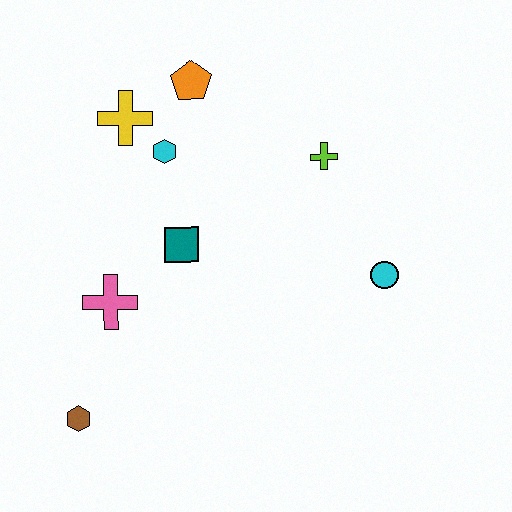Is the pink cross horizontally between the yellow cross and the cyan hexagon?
No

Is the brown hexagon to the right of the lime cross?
No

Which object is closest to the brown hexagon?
The pink cross is closest to the brown hexagon.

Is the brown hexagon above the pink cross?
No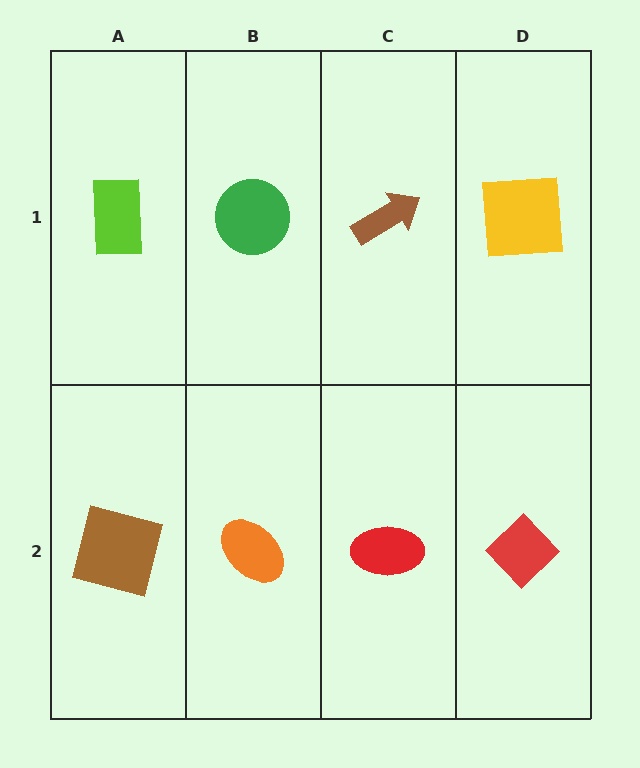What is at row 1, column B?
A green circle.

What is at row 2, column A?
A brown square.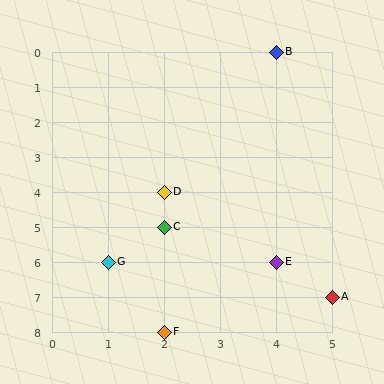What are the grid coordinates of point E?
Point E is at grid coordinates (4, 6).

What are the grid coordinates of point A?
Point A is at grid coordinates (5, 7).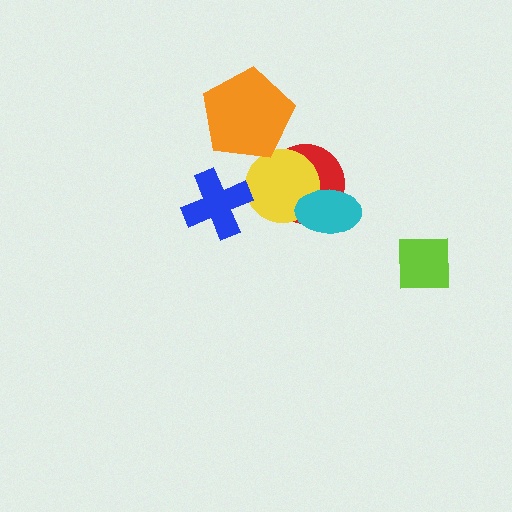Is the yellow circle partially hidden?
Yes, it is partially covered by another shape.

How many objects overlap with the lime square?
0 objects overlap with the lime square.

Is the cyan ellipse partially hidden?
No, no other shape covers it.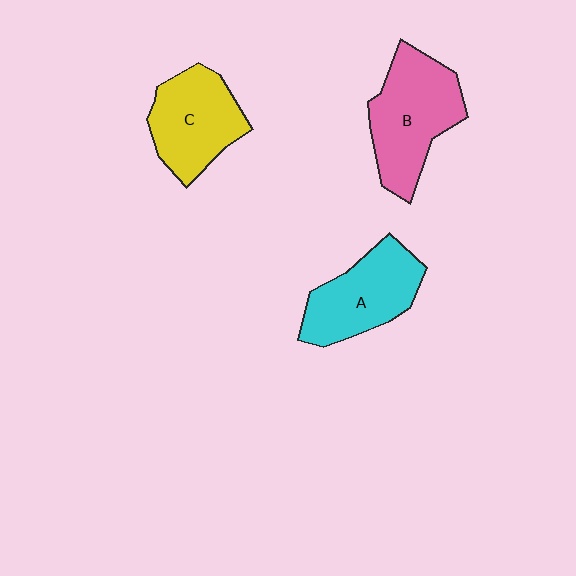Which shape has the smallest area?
Shape C (yellow).